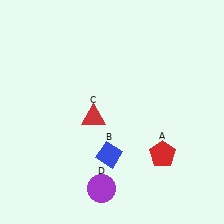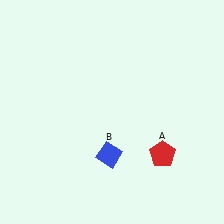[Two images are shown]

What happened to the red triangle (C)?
The red triangle (C) was removed in Image 2. It was in the bottom-left area of Image 1.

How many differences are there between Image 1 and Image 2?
There are 2 differences between the two images.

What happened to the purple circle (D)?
The purple circle (D) was removed in Image 2. It was in the bottom-left area of Image 1.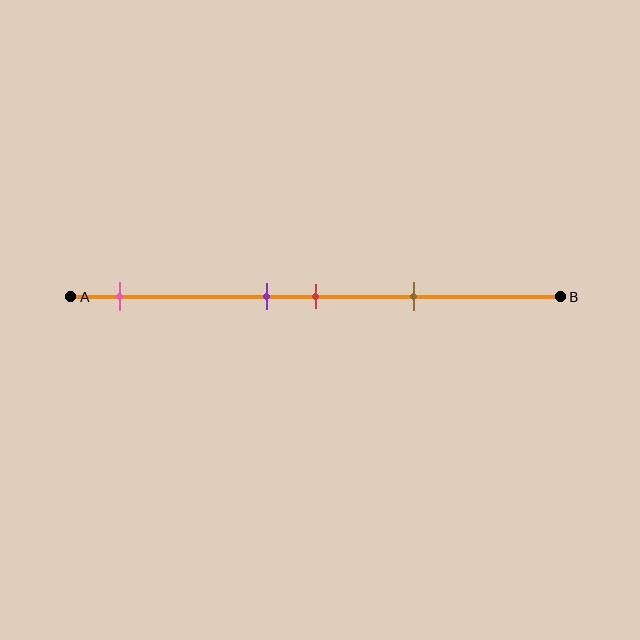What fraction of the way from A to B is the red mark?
The red mark is approximately 50% (0.5) of the way from A to B.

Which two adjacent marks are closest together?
The purple and red marks are the closest adjacent pair.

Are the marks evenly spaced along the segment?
No, the marks are not evenly spaced.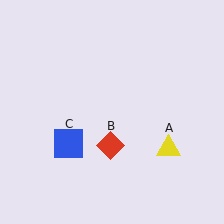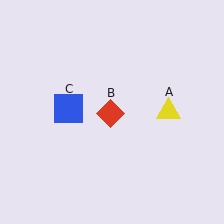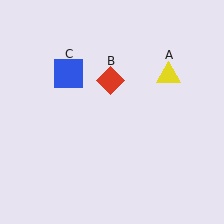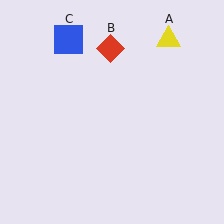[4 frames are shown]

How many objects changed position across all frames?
3 objects changed position: yellow triangle (object A), red diamond (object B), blue square (object C).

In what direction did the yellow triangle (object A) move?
The yellow triangle (object A) moved up.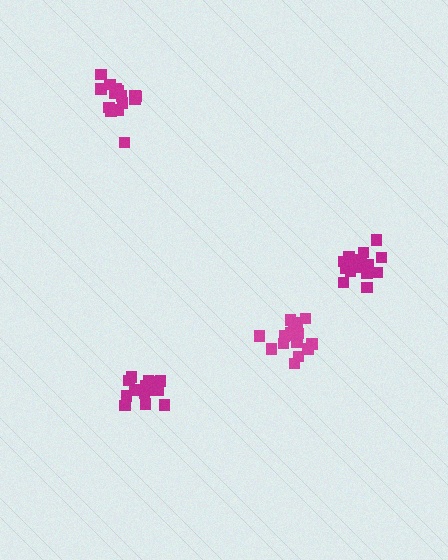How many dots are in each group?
Group 1: 17 dots, Group 2: 16 dots, Group 3: 16 dots, Group 4: 14 dots (63 total).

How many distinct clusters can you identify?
There are 4 distinct clusters.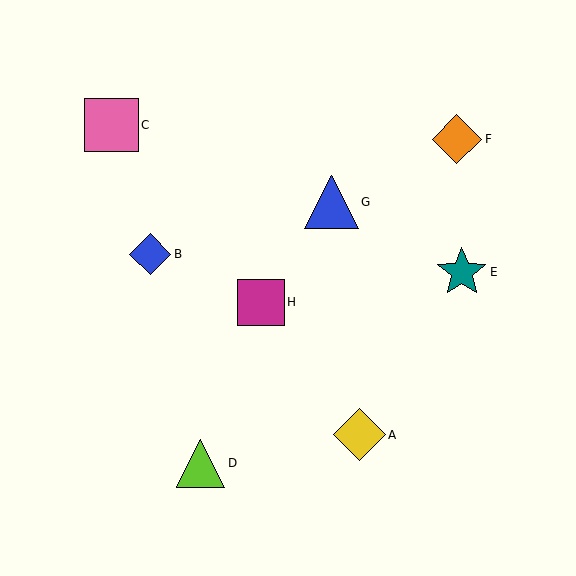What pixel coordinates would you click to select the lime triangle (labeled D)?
Click at (201, 463) to select the lime triangle D.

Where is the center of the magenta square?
The center of the magenta square is at (261, 302).